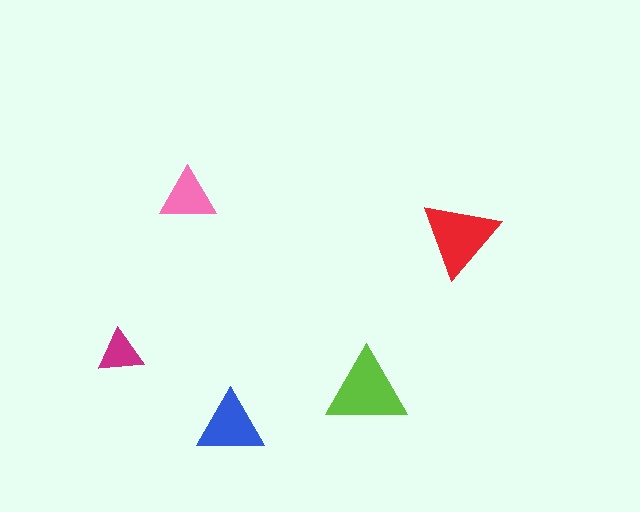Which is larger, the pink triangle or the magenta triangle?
The pink one.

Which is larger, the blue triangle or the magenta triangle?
The blue one.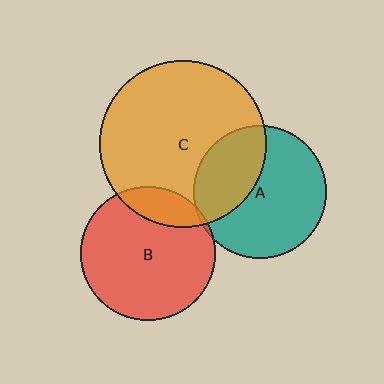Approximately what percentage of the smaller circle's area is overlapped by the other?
Approximately 15%.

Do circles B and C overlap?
Yes.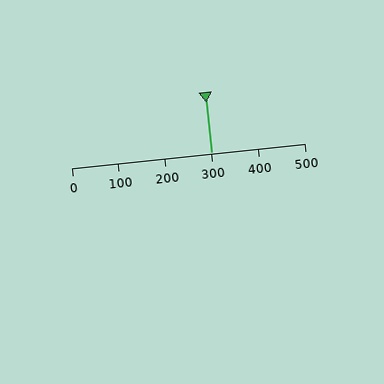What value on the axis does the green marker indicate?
The marker indicates approximately 300.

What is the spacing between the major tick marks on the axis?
The major ticks are spaced 100 apart.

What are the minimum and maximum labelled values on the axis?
The axis runs from 0 to 500.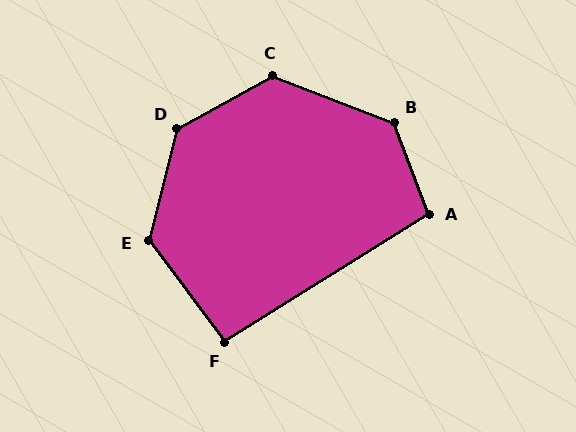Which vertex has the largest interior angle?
D, at approximately 133 degrees.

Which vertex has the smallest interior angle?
F, at approximately 95 degrees.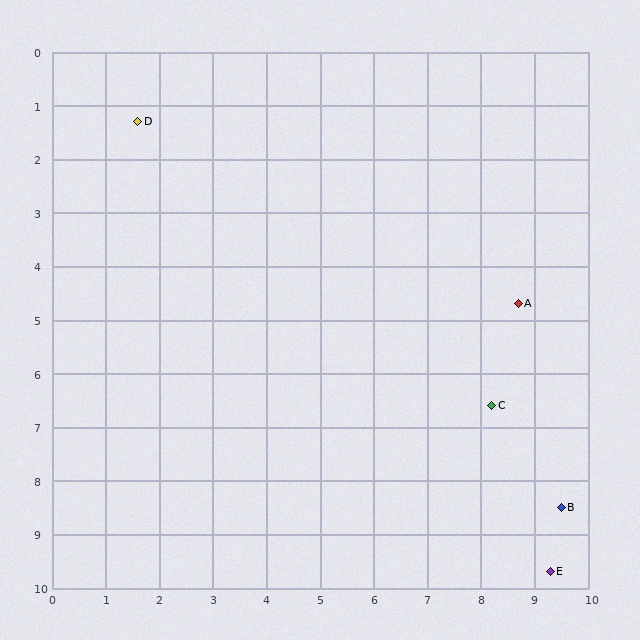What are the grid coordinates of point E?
Point E is at approximately (9.3, 9.7).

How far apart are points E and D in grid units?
Points E and D are about 11.4 grid units apart.